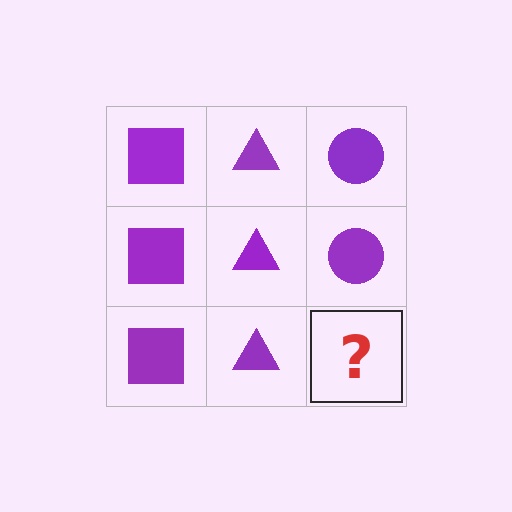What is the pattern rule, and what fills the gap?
The rule is that each column has a consistent shape. The gap should be filled with a purple circle.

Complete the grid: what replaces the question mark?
The question mark should be replaced with a purple circle.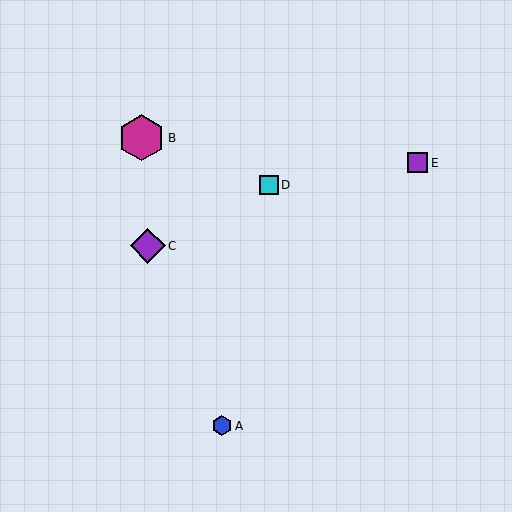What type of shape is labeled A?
Shape A is a blue hexagon.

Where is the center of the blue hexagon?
The center of the blue hexagon is at (222, 426).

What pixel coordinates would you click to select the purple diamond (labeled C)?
Click at (148, 246) to select the purple diamond C.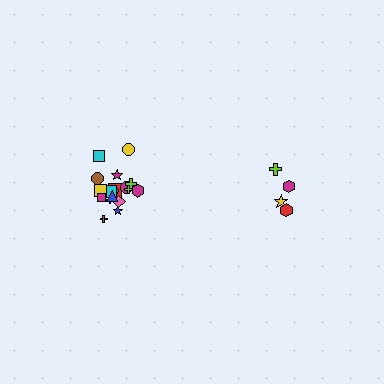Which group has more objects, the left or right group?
The left group.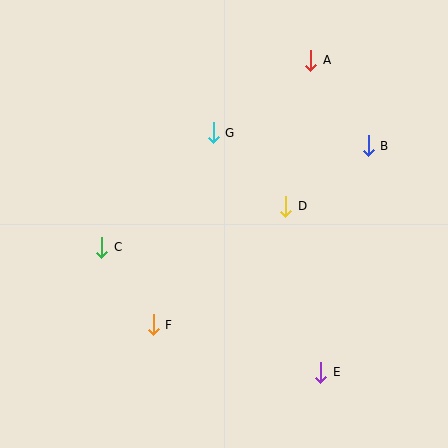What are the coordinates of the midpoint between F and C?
The midpoint between F and C is at (127, 286).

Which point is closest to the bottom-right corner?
Point E is closest to the bottom-right corner.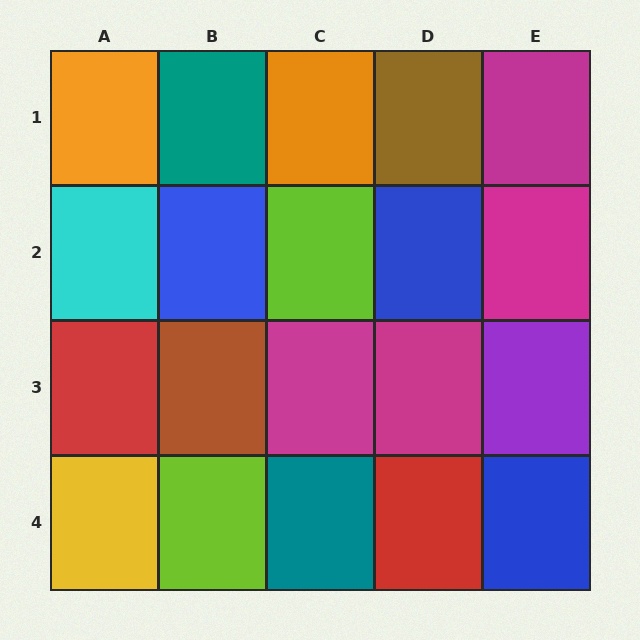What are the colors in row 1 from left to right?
Orange, teal, orange, brown, magenta.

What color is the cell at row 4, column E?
Blue.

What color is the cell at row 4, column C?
Teal.